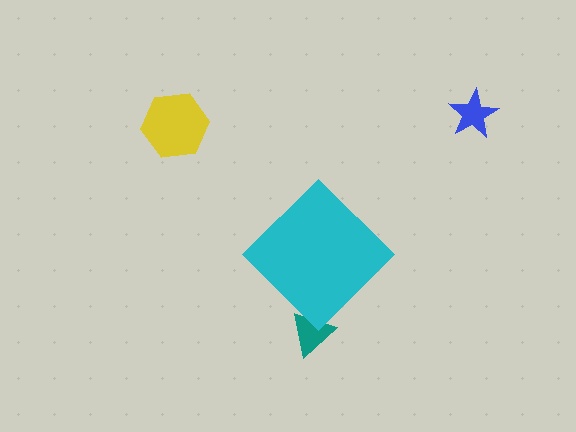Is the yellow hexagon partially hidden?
No, the yellow hexagon is fully visible.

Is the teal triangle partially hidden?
Yes, the teal triangle is partially hidden behind the cyan diamond.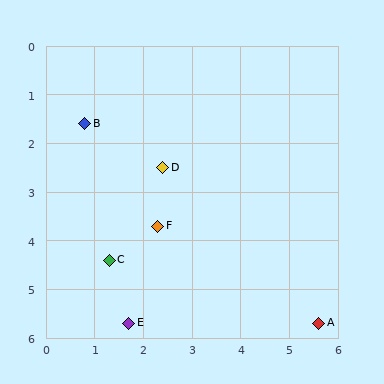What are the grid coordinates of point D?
Point D is at approximately (2.4, 2.5).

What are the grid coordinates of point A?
Point A is at approximately (5.6, 5.7).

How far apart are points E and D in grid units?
Points E and D are about 3.3 grid units apart.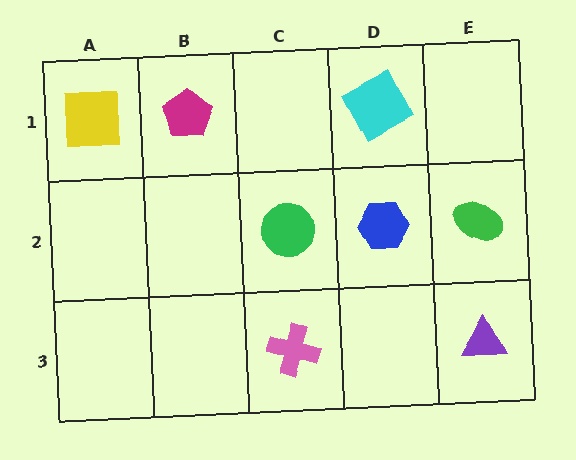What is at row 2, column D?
A blue hexagon.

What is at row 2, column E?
A green ellipse.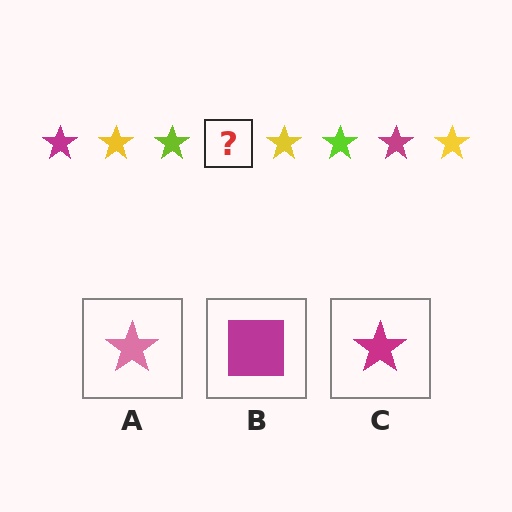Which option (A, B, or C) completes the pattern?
C.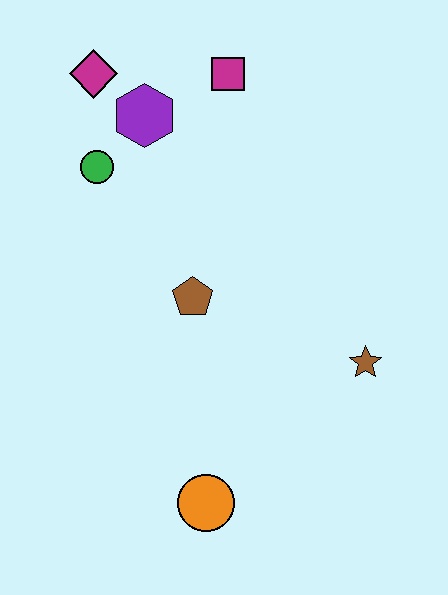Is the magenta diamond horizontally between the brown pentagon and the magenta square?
No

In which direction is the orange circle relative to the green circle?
The orange circle is below the green circle.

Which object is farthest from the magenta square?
The orange circle is farthest from the magenta square.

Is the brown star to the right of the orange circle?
Yes